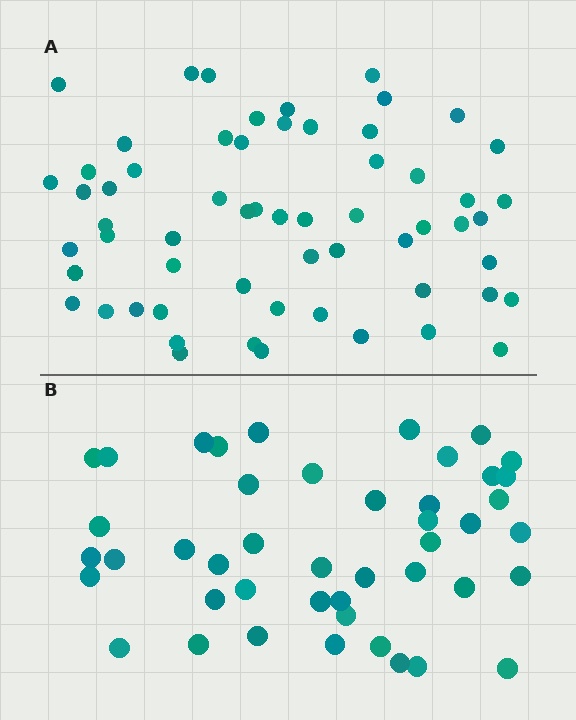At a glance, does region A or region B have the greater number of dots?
Region A (the top region) has more dots.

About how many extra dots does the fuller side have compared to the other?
Region A has approximately 15 more dots than region B.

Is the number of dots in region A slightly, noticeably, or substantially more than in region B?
Region A has noticeably more, but not dramatically so. The ratio is roughly 1.3 to 1.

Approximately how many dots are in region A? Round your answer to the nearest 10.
About 60 dots.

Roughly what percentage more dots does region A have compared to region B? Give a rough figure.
About 35% more.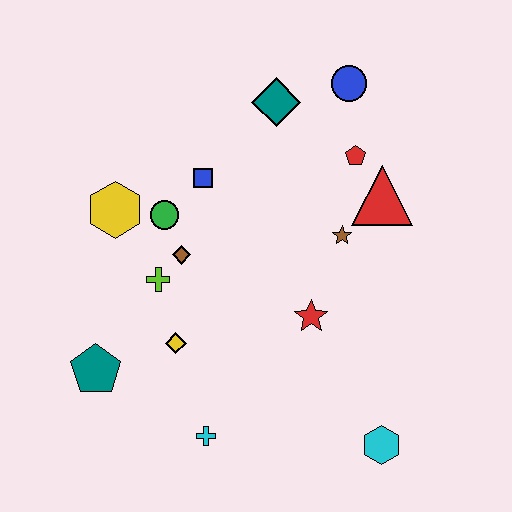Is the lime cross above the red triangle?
No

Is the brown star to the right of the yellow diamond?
Yes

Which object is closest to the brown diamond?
The lime cross is closest to the brown diamond.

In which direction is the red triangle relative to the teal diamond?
The red triangle is to the right of the teal diamond.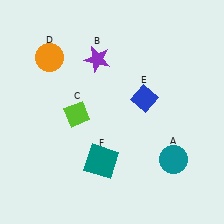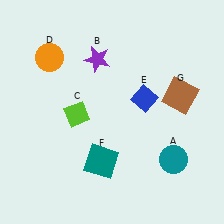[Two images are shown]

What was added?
A brown square (G) was added in Image 2.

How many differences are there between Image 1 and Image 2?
There is 1 difference between the two images.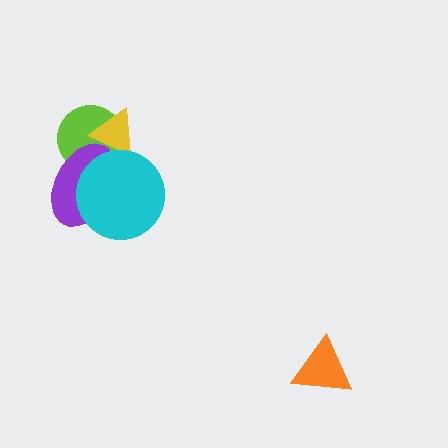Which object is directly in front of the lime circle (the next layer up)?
The yellow triangle is directly in front of the lime circle.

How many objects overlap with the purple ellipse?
3 objects overlap with the purple ellipse.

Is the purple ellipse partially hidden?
Yes, it is partially covered by another shape.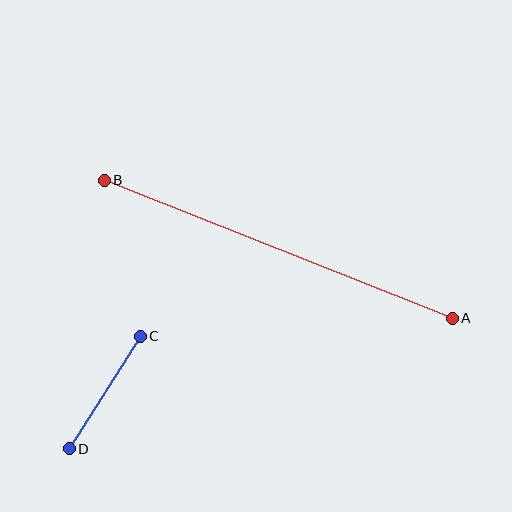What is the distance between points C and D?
The distance is approximately 133 pixels.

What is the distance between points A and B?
The distance is approximately 375 pixels.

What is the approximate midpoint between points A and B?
The midpoint is at approximately (278, 249) pixels.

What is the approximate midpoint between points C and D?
The midpoint is at approximately (105, 392) pixels.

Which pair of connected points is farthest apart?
Points A and B are farthest apart.